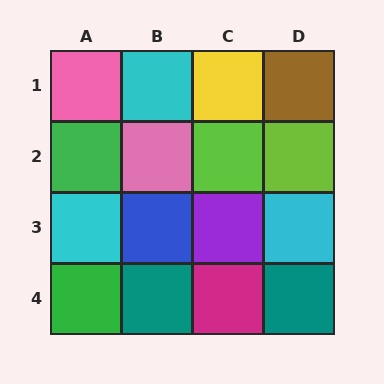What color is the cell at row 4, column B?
Teal.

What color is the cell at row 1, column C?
Yellow.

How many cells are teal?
2 cells are teal.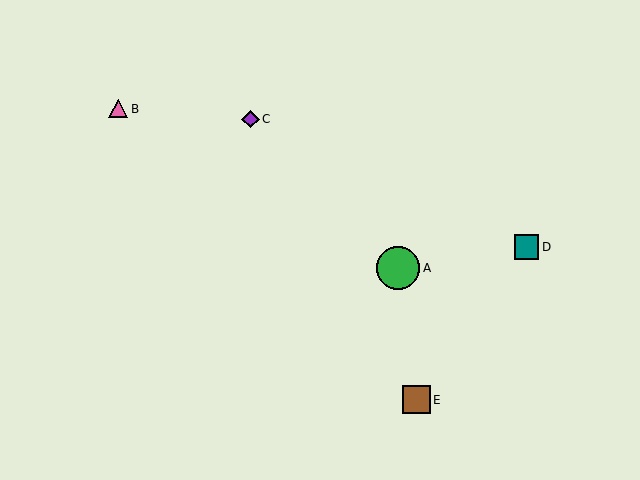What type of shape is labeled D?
Shape D is a teal square.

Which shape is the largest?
The green circle (labeled A) is the largest.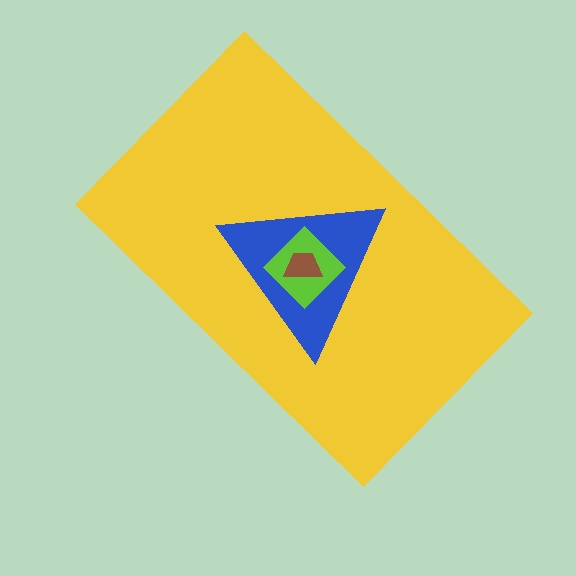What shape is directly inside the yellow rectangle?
The blue triangle.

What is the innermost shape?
The brown trapezoid.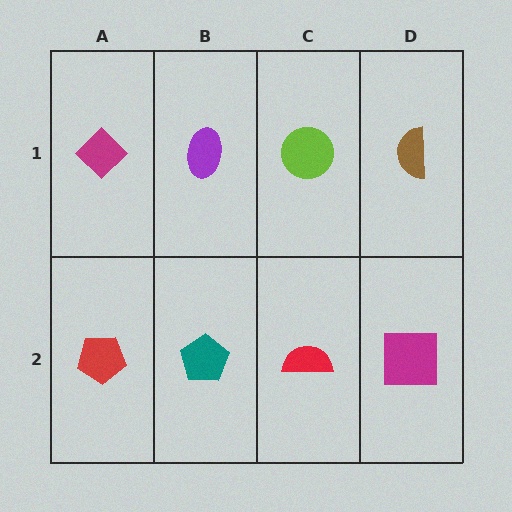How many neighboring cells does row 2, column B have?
3.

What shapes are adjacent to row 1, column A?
A red pentagon (row 2, column A), a purple ellipse (row 1, column B).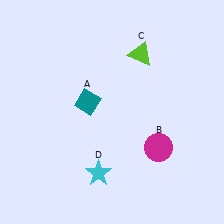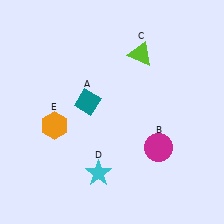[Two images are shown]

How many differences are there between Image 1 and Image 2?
There is 1 difference between the two images.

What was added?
An orange hexagon (E) was added in Image 2.